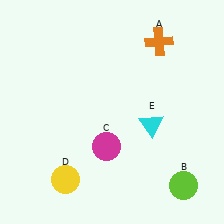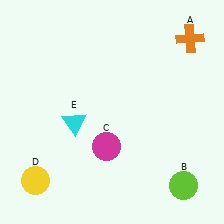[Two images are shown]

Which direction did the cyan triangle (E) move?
The cyan triangle (E) moved left.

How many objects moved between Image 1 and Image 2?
3 objects moved between the two images.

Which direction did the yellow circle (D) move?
The yellow circle (D) moved left.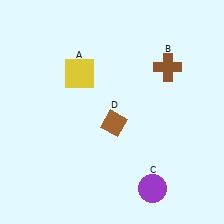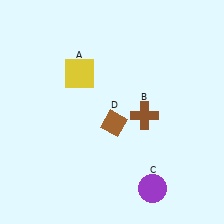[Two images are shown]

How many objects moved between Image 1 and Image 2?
1 object moved between the two images.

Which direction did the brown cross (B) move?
The brown cross (B) moved down.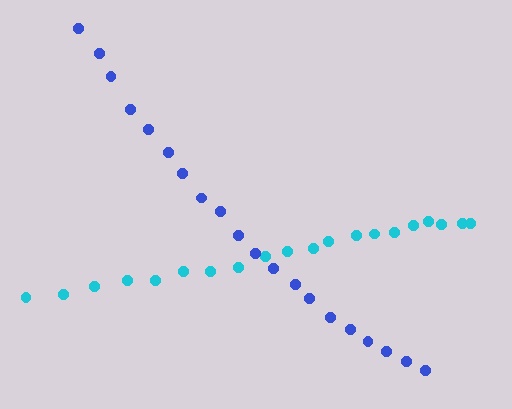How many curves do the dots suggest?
There are 2 distinct paths.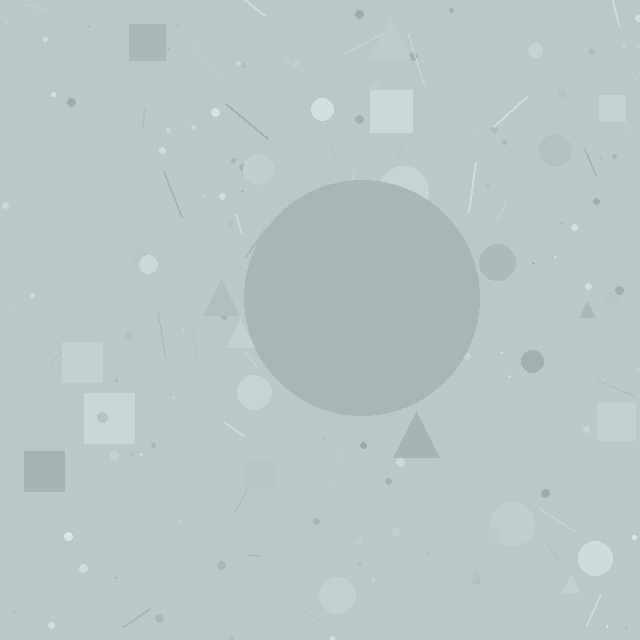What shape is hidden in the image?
A circle is hidden in the image.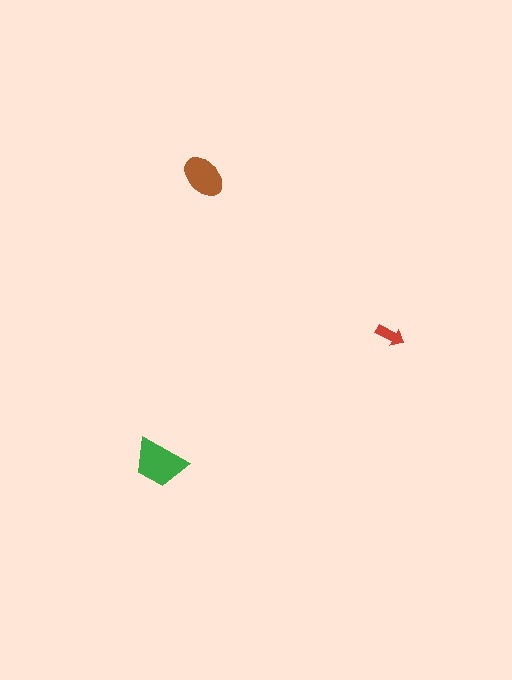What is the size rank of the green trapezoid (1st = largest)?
1st.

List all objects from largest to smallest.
The green trapezoid, the brown ellipse, the red arrow.